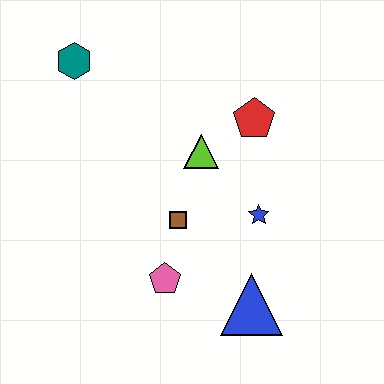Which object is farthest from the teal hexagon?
The blue triangle is farthest from the teal hexagon.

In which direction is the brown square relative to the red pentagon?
The brown square is below the red pentagon.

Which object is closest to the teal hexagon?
The lime triangle is closest to the teal hexagon.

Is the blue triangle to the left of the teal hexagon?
No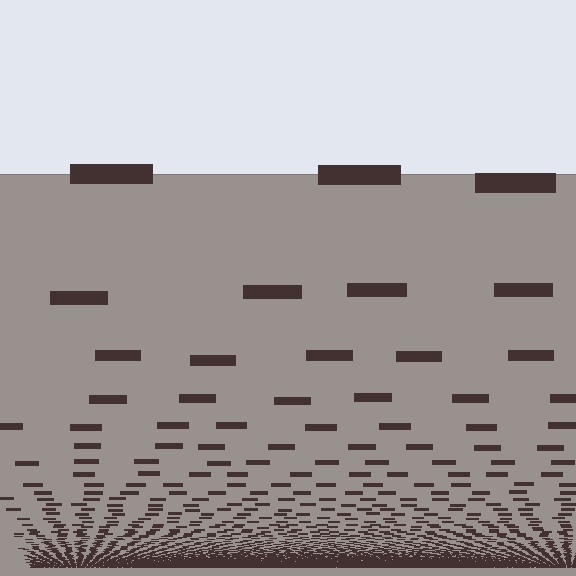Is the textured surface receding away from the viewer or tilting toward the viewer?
The surface appears to tilt toward the viewer. Texture elements get larger and sparser toward the top.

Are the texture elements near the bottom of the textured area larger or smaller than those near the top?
Smaller. The gradient is inverted — elements near the bottom are smaller and denser.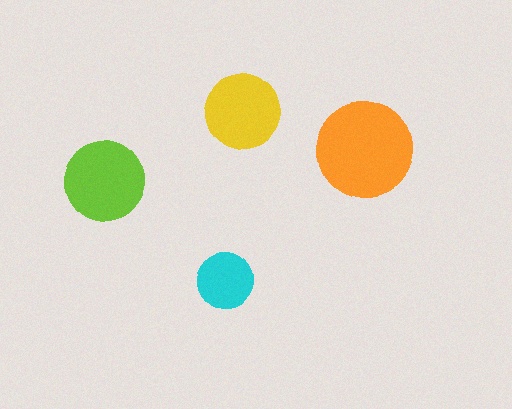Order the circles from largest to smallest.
the orange one, the lime one, the yellow one, the cyan one.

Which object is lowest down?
The cyan circle is bottommost.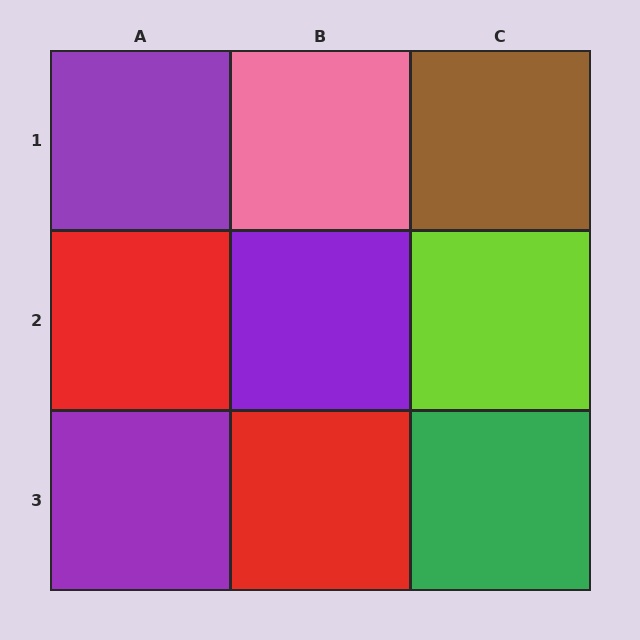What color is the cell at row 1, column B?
Pink.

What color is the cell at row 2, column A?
Red.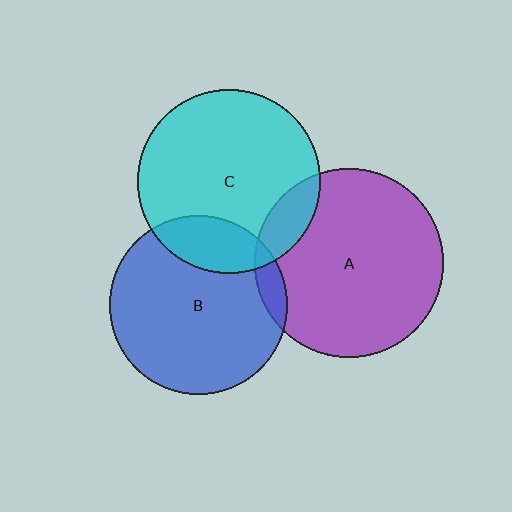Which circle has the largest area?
Circle A (purple).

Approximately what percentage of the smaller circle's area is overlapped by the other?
Approximately 20%.